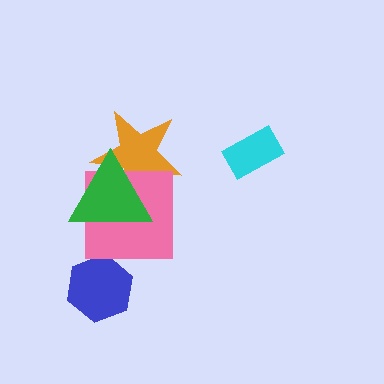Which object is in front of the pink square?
The green triangle is in front of the pink square.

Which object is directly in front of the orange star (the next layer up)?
The pink square is directly in front of the orange star.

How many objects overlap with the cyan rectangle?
0 objects overlap with the cyan rectangle.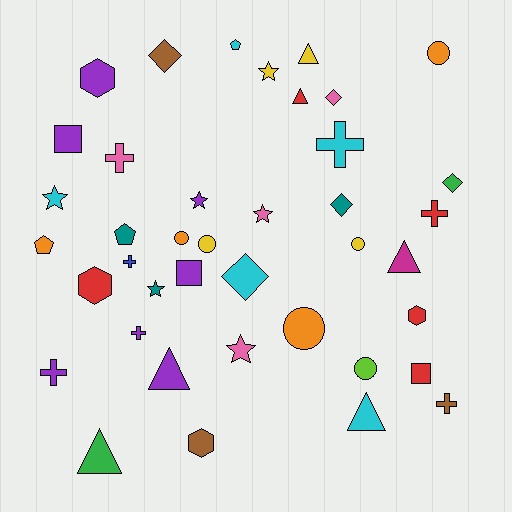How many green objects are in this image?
There are 2 green objects.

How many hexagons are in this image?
There are 4 hexagons.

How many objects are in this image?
There are 40 objects.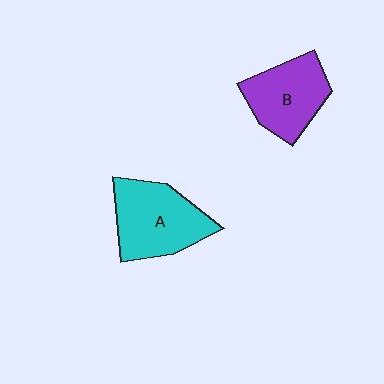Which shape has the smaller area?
Shape B (purple).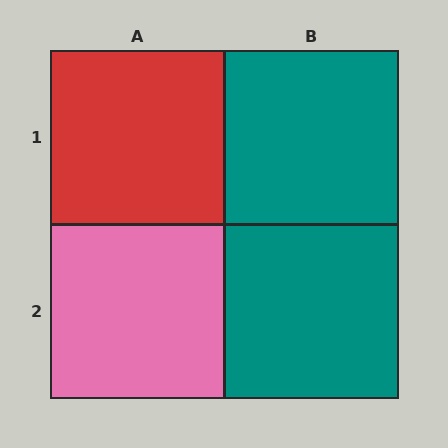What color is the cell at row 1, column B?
Teal.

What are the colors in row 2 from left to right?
Pink, teal.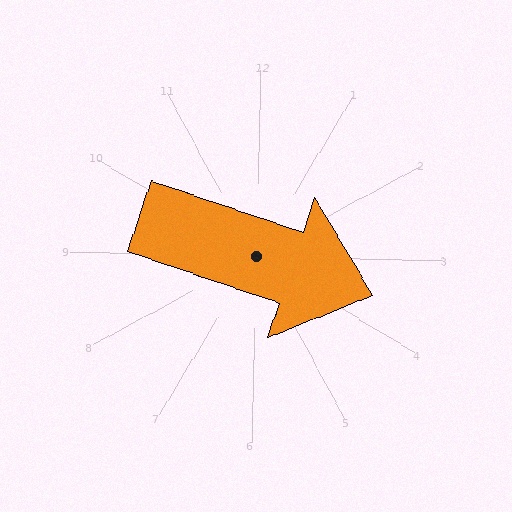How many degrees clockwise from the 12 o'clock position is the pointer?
Approximately 107 degrees.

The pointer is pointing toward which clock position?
Roughly 4 o'clock.